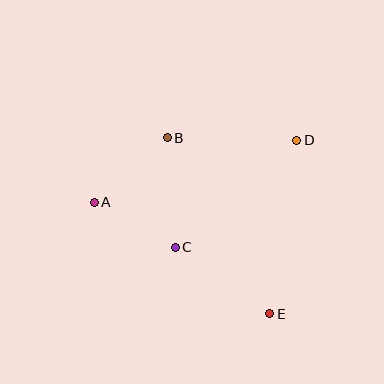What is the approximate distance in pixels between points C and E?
The distance between C and E is approximately 116 pixels.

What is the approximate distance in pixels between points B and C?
The distance between B and C is approximately 110 pixels.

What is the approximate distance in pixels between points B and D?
The distance between B and D is approximately 130 pixels.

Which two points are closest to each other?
Points A and C are closest to each other.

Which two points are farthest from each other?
Points A and D are farthest from each other.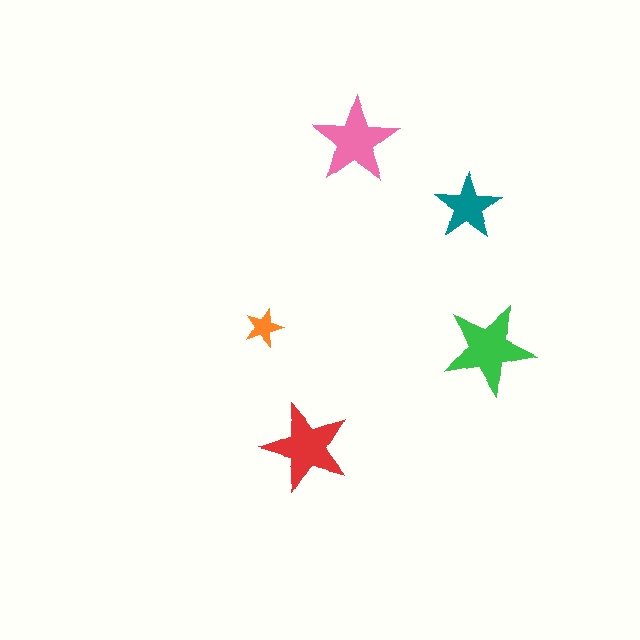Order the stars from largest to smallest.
the green one, the red one, the pink one, the teal one, the orange one.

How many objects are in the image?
There are 5 objects in the image.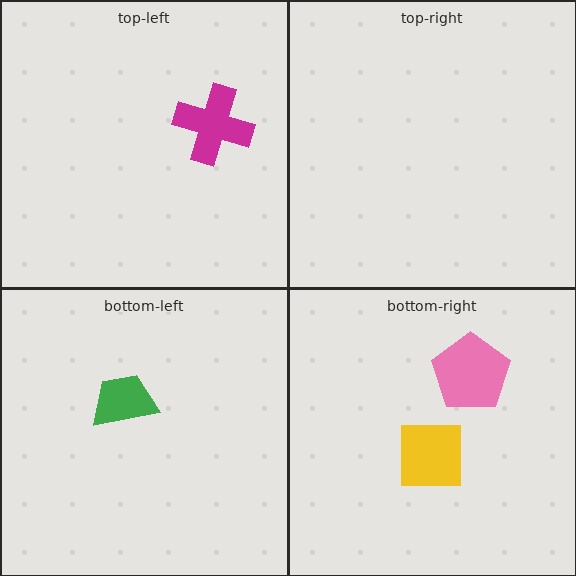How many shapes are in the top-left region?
1.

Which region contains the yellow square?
The bottom-right region.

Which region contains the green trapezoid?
The bottom-left region.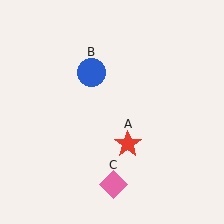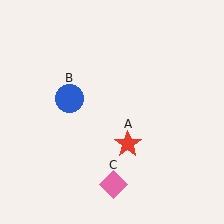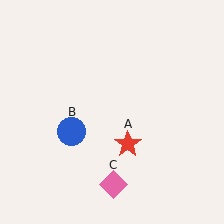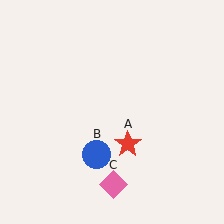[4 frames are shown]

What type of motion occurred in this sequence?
The blue circle (object B) rotated counterclockwise around the center of the scene.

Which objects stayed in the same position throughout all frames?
Red star (object A) and pink diamond (object C) remained stationary.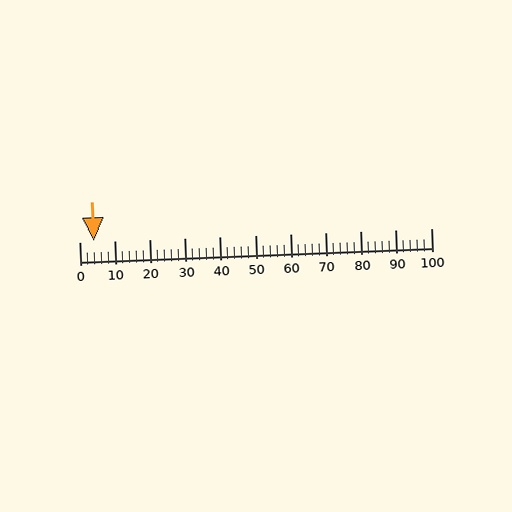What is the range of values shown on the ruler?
The ruler shows values from 0 to 100.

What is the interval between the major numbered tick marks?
The major tick marks are spaced 10 units apart.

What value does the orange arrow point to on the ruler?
The orange arrow points to approximately 4.